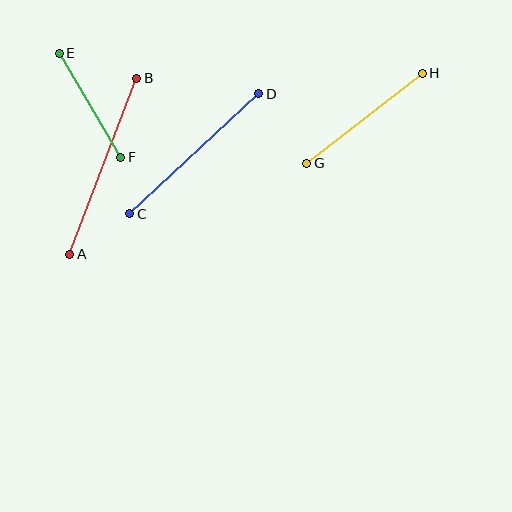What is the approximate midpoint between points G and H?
The midpoint is at approximately (365, 118) pixels.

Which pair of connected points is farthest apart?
Points A and B are farthest apart.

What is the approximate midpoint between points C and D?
The midpoint is at approximately (194, 154) pixels.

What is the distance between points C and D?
The distance is approximately 176 pixels.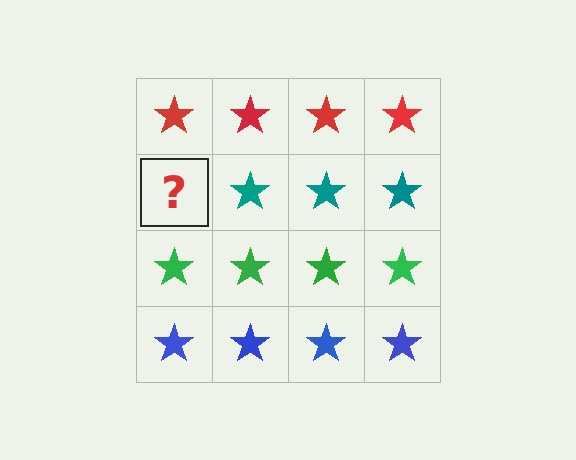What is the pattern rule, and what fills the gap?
The rule is that each row has a consistent color. The gap should be filled with a teal star.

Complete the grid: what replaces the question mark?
The question mark should be replaced with a teal star.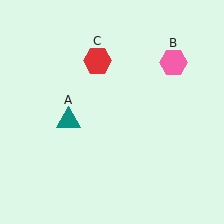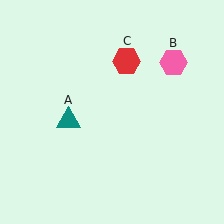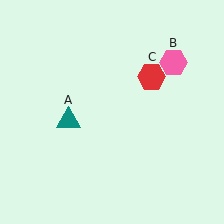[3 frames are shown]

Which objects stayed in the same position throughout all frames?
Teal triangle (object A) and pink hexagon (object B) remained stationary.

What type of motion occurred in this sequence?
The red hexagon (object C) rotated clockwise around the center of the scene.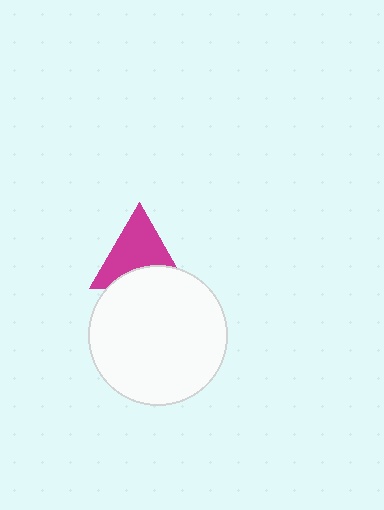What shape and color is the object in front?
The object in front is a white circle.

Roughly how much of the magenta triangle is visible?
Most of it is visible (roughly 67%).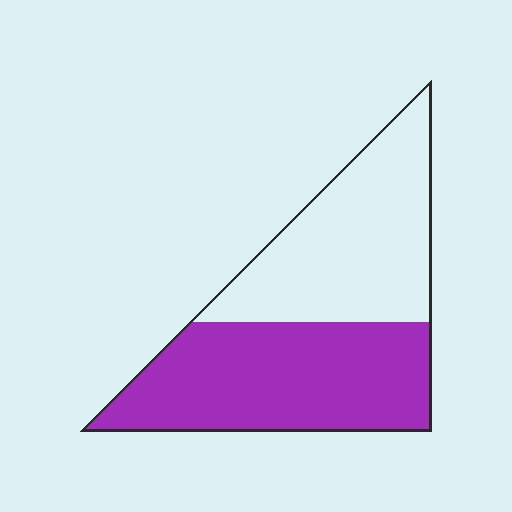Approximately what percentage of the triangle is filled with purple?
Approximately 55%.